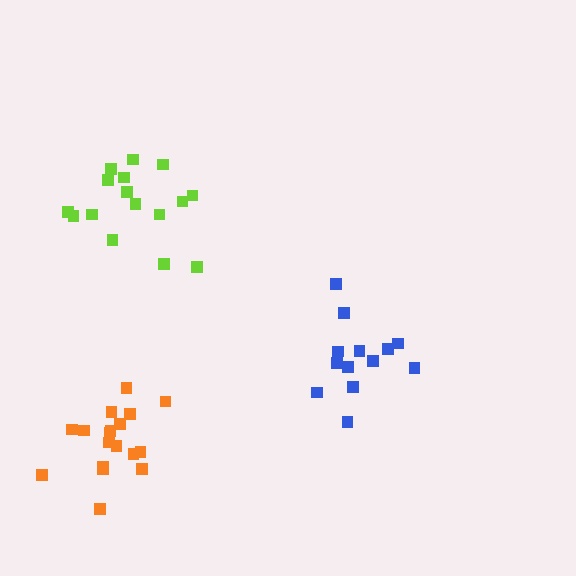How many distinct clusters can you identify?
There are 3 distinct clusters.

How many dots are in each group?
Group 1: 13 dots, Group 2: 18 dots, Group 3: 16 dots (47 total).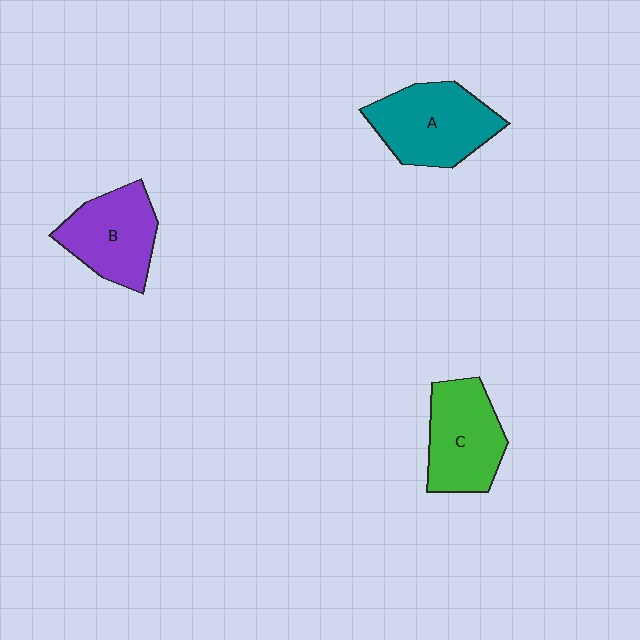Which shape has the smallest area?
Shape B (purple).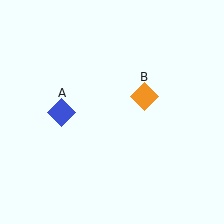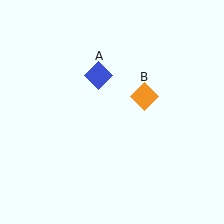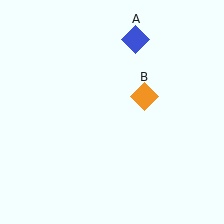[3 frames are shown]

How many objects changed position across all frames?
1 object changed position: blue diamond (object A).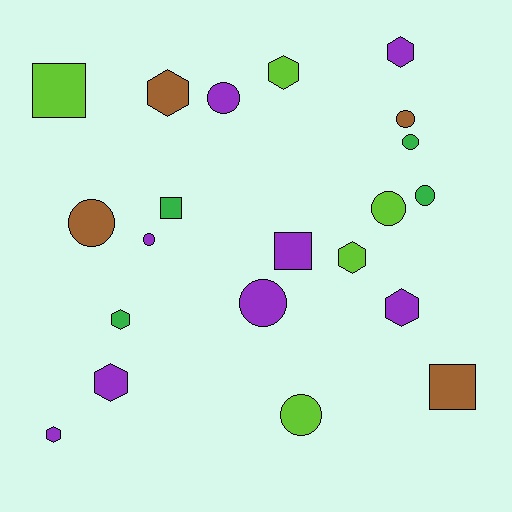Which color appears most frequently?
Purple, with 8 objects.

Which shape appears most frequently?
Circle, with 9 objects.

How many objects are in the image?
There are 21 objects.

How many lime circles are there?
There are 2 lime circles.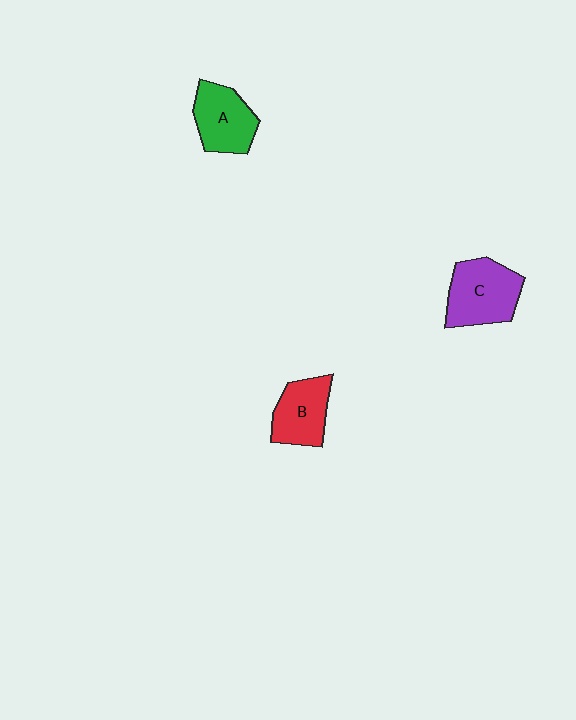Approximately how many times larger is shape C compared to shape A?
Approximately 1.2 times.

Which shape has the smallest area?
Shape B (red).